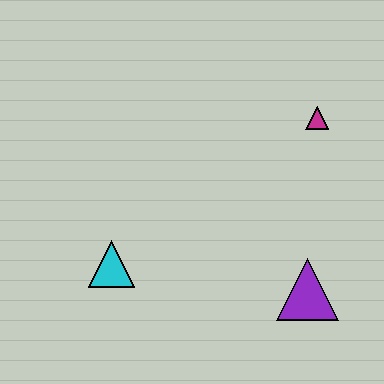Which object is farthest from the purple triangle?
The cyan triangle is farthest from the purple triangle.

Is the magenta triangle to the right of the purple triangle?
Yes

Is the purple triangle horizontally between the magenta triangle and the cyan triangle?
Yes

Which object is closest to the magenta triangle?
The purple triangle is closest to the magenta triangle.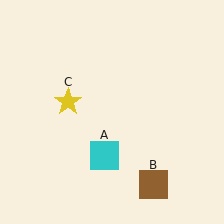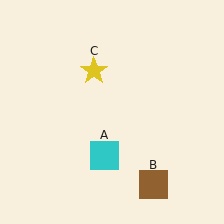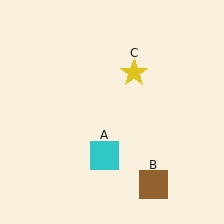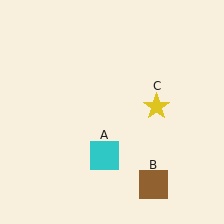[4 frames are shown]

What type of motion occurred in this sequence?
The yellow star (object C) rotated clockwise around the center of the scene.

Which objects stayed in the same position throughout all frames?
Cyan square (object A) and brown square (object B) remained stationary.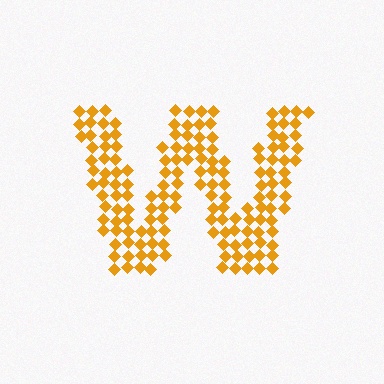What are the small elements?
The small elements are diamonds.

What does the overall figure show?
The overall figure shows the letter W.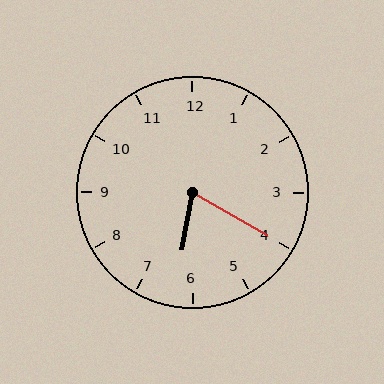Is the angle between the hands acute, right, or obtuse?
It is acute.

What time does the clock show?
6:20.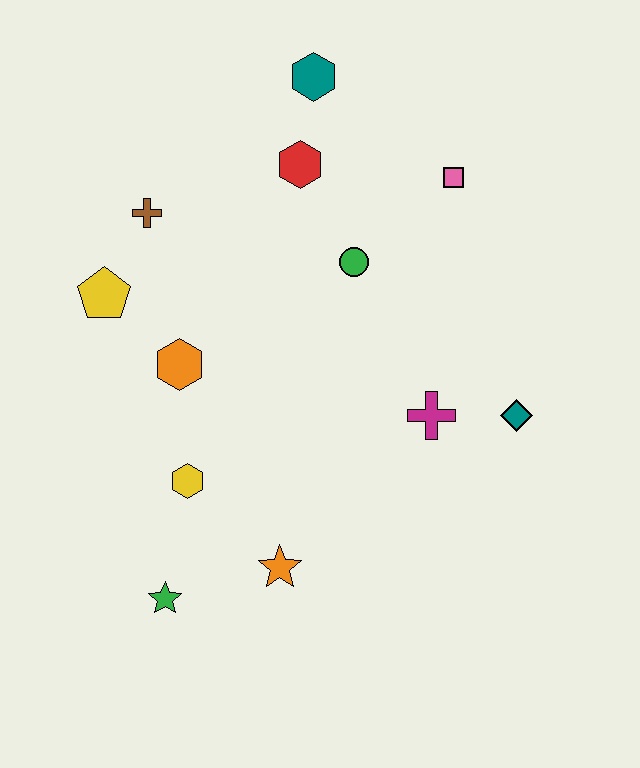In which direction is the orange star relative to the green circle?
The orange star is below the green circle.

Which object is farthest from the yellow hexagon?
The teal hexagon is farthest from the yellow hexagon.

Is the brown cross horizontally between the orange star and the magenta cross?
No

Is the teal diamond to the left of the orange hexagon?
No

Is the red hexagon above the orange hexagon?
Yes